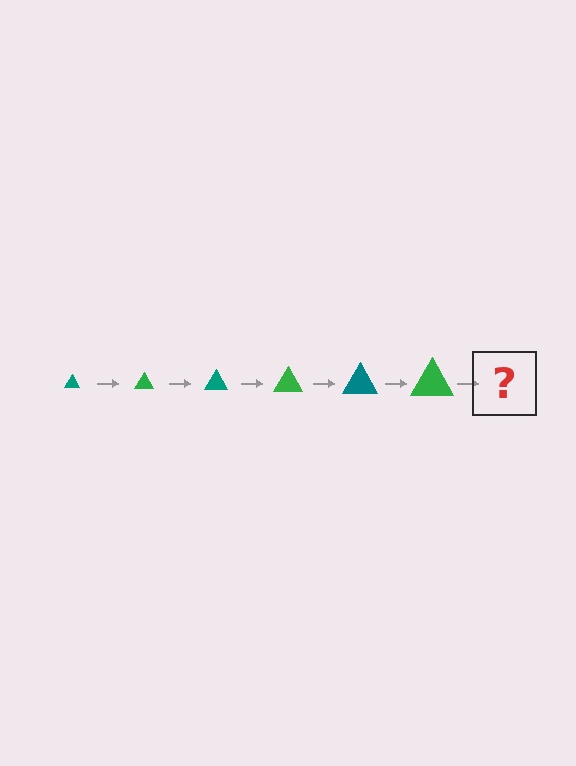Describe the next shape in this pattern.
It should be a teal triangle, larger than the previous one.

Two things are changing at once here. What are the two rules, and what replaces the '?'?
The two rules are that the triangle grows larger each step and the color cycles through teal and green. The '?' should be a teal triangle, larger than the previous one.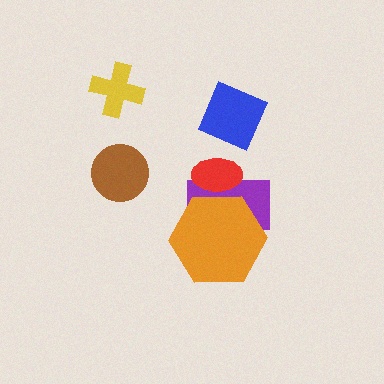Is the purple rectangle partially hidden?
Yes, it is partially covered by another shape.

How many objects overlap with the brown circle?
0 objects overlap with the brown circle.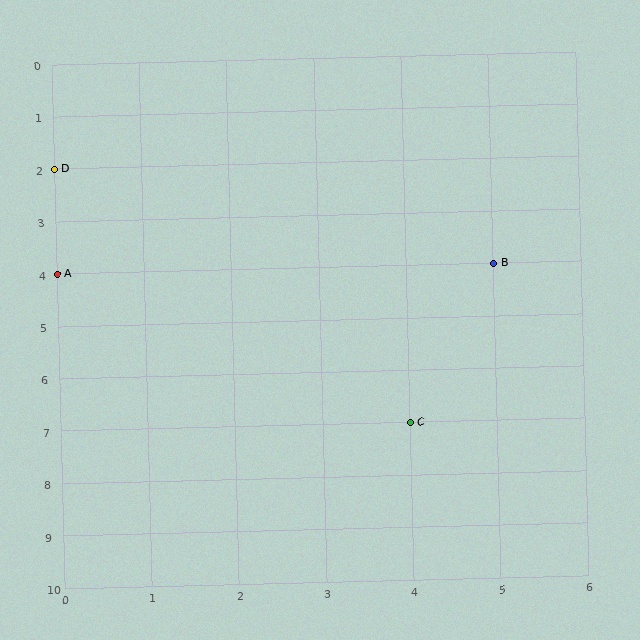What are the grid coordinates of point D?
Point D is at grid coordinates (0, 2).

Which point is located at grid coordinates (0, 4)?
Point A is at (0, 4).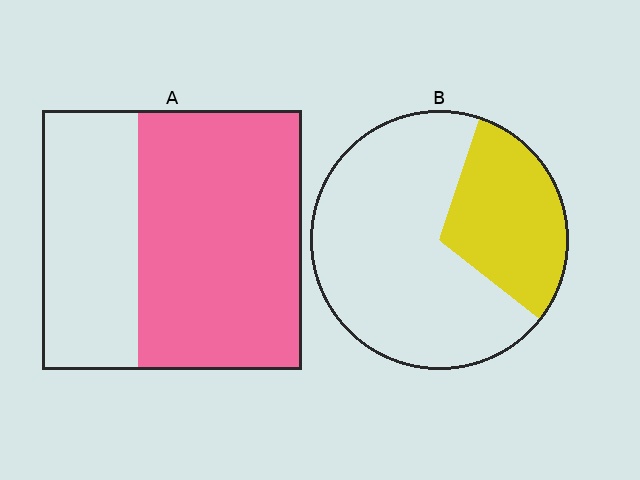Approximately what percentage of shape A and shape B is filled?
A is approximately 65% and B is approximately 30%.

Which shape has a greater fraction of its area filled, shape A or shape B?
Shape A.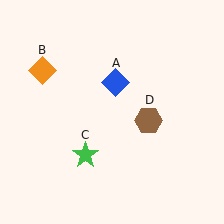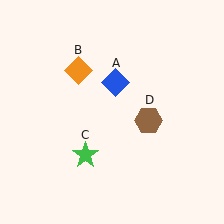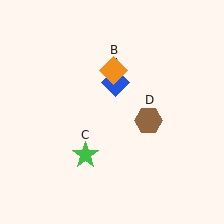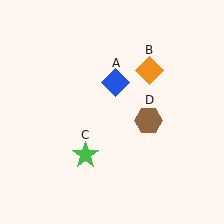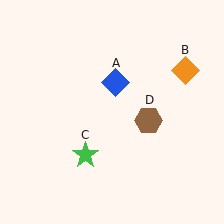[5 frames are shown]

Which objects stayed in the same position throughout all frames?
Blue diamond (object A) and green star (object C) and brown hexagon (object D) remained stationary.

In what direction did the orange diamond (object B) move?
The orange diamond (object B) moved right.